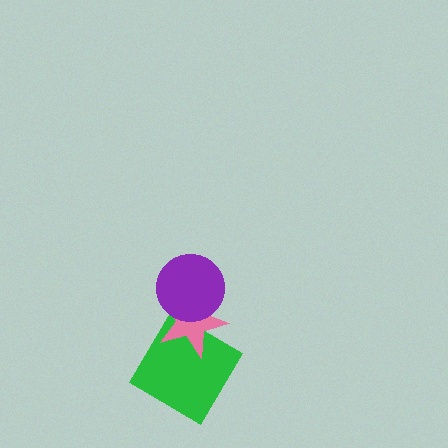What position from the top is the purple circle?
The purple circle is 1st from the top.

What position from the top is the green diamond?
The green diamond is 3rd from the top.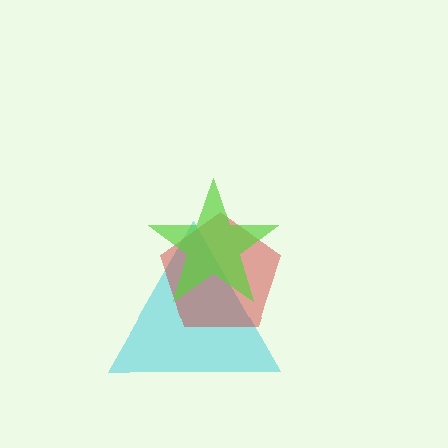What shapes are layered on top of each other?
The layered shapes are: a cyan triangle, a red pentagon, a lime star.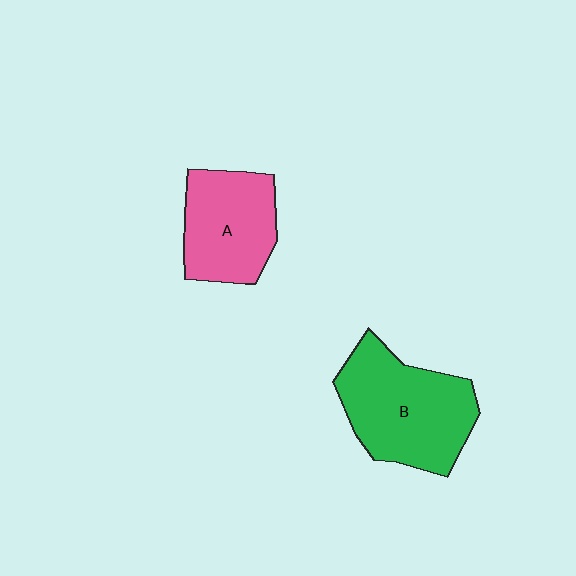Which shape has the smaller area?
Shape A (pink).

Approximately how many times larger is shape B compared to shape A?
Approximately 1.3 times.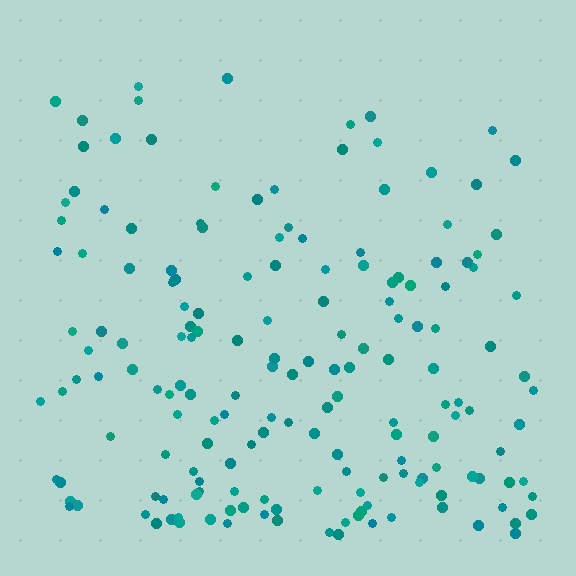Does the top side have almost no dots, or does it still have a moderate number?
Still a moderate number, just noticeably fewer than the bottom.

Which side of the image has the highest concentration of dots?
The bottom.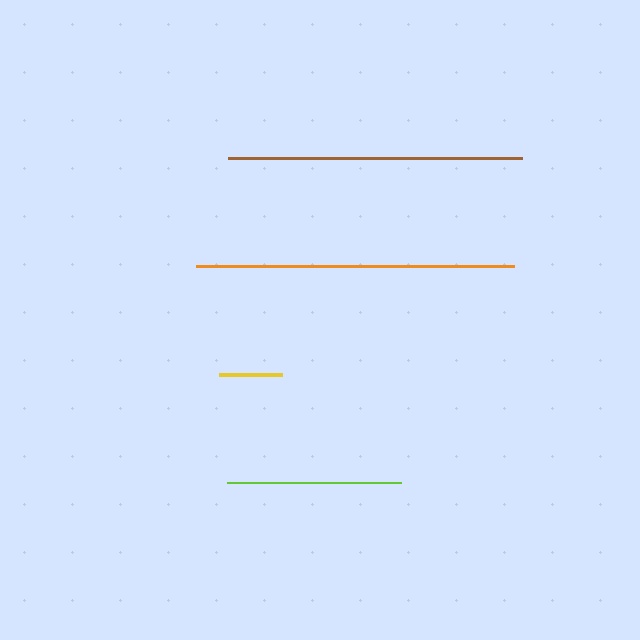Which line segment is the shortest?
The yellow line is the shortest at approximately 64 pixels.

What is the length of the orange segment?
The orange segment is approximately 318 pixels long.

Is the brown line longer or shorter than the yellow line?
The brown line is longer than the yellow line.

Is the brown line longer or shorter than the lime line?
The brown line is longer than the lime line.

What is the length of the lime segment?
The lime segment is approximately 174 pixels long.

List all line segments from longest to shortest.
From longest to shortest: orange, brown, lime, yellow.